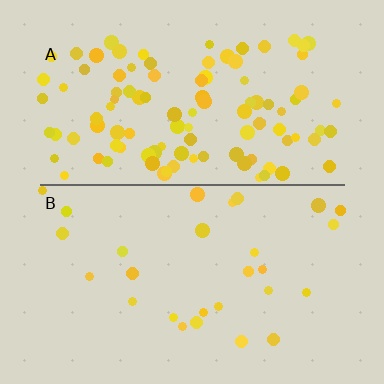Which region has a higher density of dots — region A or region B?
A (the top).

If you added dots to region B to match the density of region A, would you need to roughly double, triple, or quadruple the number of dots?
Approximately quadruple.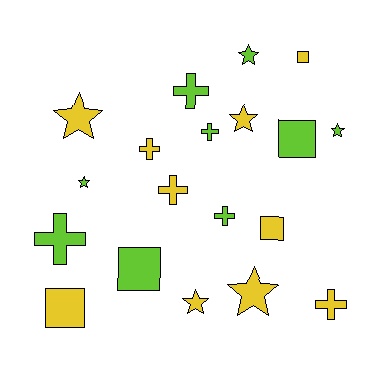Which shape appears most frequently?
Star, with 7 objects.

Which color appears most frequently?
Yellow, with 10 objects.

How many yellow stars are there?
There are 4 yellow stars.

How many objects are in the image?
There are 19 objects.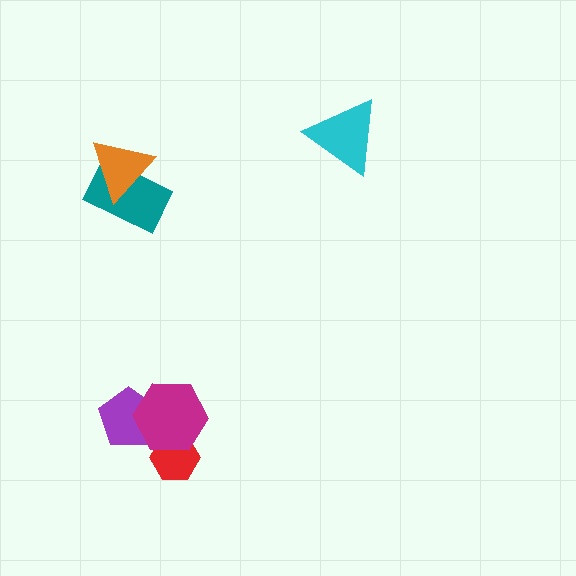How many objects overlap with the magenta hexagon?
2 objects overlap with the magenta hexagon.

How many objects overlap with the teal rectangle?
1 object overlaps with the teal rectangle.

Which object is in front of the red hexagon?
The magenta hexagon is in front of the red hexagon.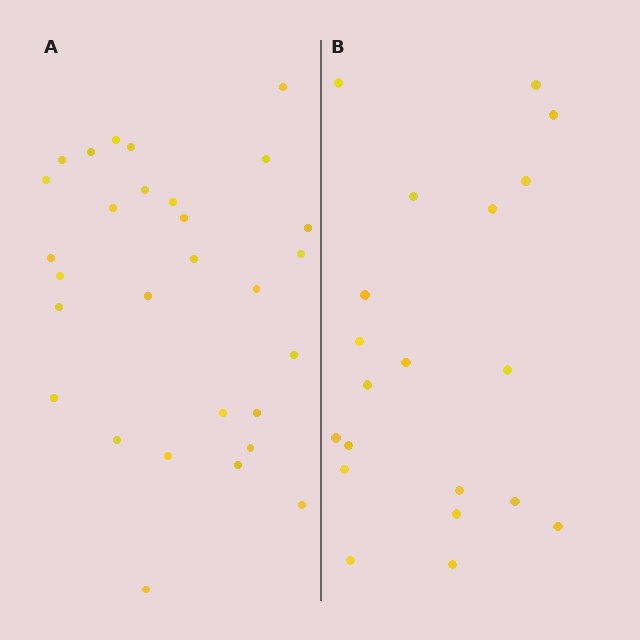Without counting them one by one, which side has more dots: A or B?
Region A (the left region) has more dots.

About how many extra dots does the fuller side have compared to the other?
Region A has roughly 8 or so more dots than region B.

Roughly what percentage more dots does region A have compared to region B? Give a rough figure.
About 45% more.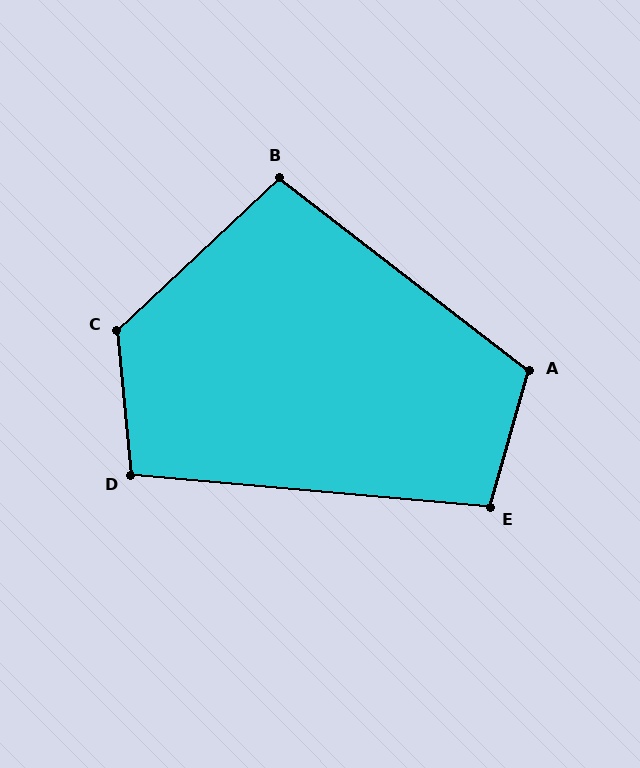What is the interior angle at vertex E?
Approximately 101 degrees (obtuse).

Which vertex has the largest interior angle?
C, at approximately 128 degrees.